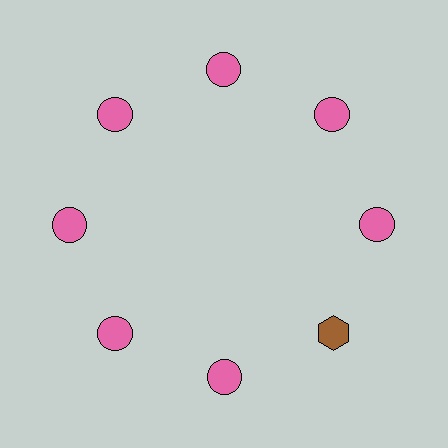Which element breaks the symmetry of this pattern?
The brown hexagon at roughly the 4 o'clock position breaks the symmetry. All other shapes are pink circles.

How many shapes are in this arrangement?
There are 8 shapes arranged in a ring pattern.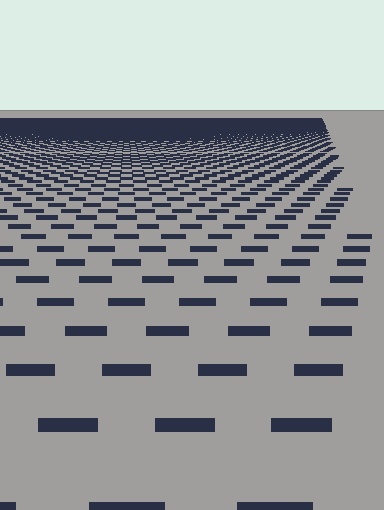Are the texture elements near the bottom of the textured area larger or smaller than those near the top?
Larger. Near the bottom, elements are closer to the viewer and appear at a bigger on-screen size.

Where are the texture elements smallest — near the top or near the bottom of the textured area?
Near the top.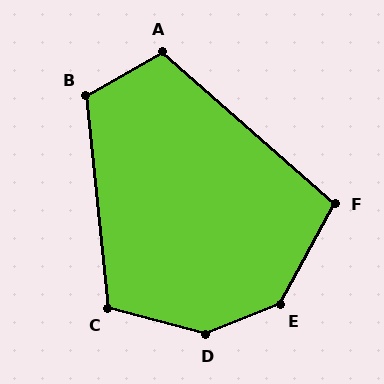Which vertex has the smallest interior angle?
F, at approximately 103 degrees.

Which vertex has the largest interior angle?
D, at approximately 143 degrees.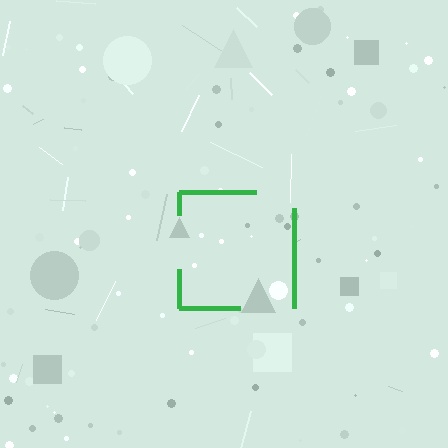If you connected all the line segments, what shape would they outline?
They would outline a square.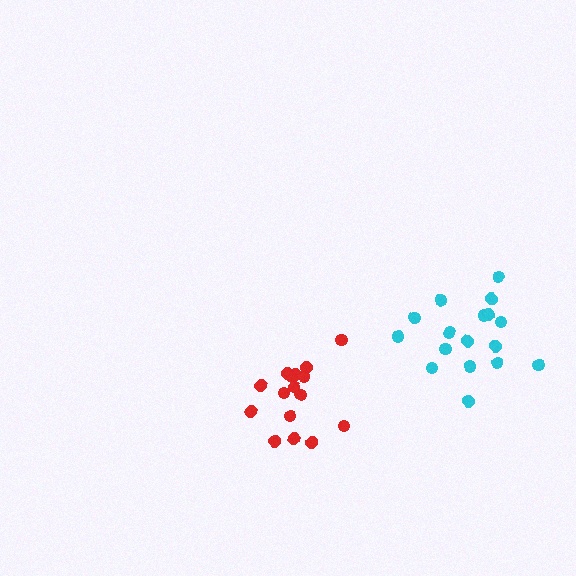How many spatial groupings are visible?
There are 2 spatial groupings.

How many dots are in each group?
Group 1: 17 dots, Group 2: 16 dots (33 total).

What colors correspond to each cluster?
The clusters are colored: cyan, red.